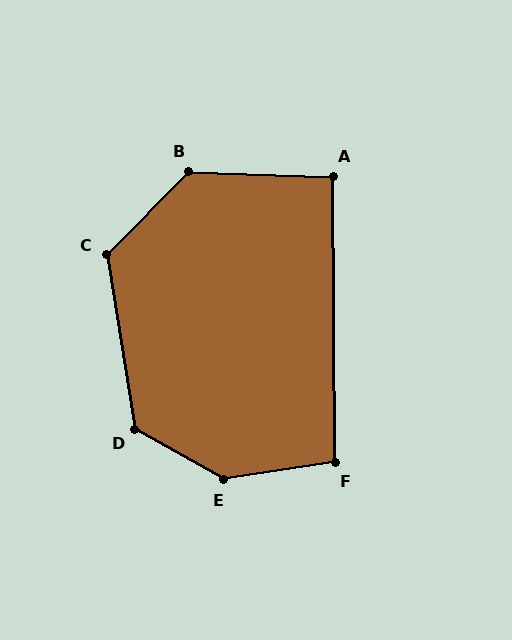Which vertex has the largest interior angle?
E, at approximately 141 degrees.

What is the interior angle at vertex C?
Approximately 126 degrees (obtuse).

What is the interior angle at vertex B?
Approximately 133 degrees (obtuse).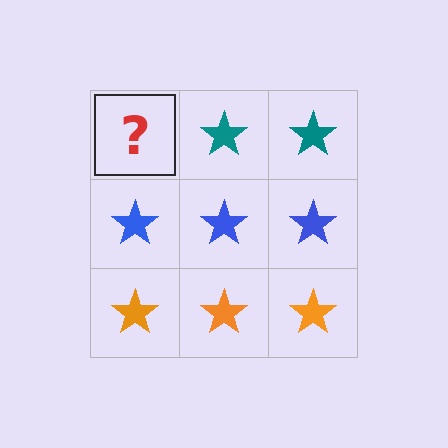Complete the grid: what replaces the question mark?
The question mark should be replaced with a teal star.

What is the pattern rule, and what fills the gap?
The rule is that each row has a consistent color. The gap should be filled with a teal star.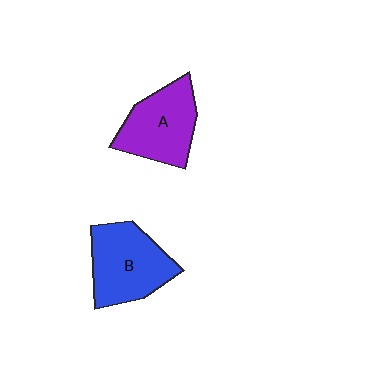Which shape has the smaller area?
Shape A (purple).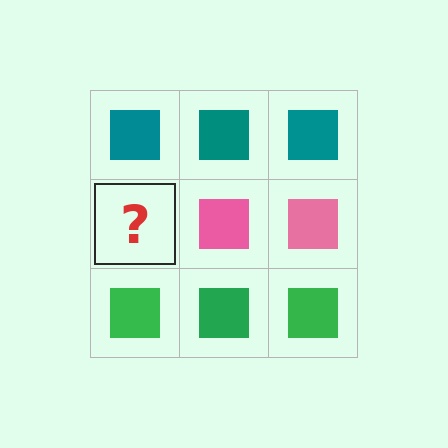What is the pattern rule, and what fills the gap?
The rule is that each row has a consistent color. The gap should be filled with a pink square.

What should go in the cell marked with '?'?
The missing cell should contain a pink square.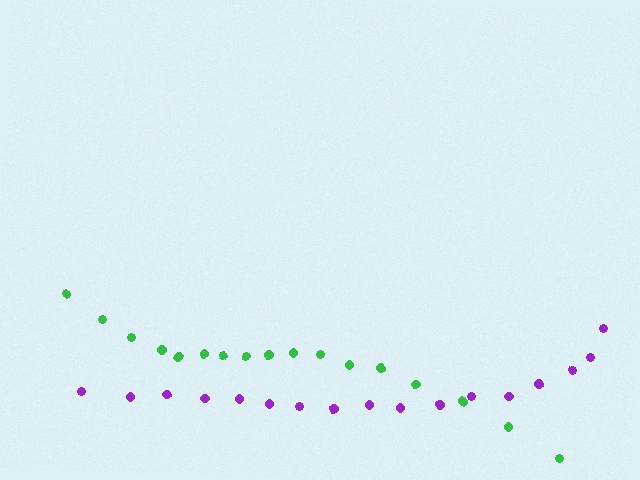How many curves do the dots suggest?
There are 2 distinct paths.